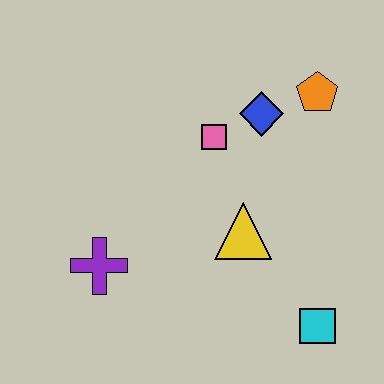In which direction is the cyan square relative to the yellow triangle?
The cyan square is below the yellow triangle.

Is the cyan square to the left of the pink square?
No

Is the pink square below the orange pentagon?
Yes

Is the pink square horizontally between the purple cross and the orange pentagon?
Yes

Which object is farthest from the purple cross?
The orange pentagon is farthest from the purple cross.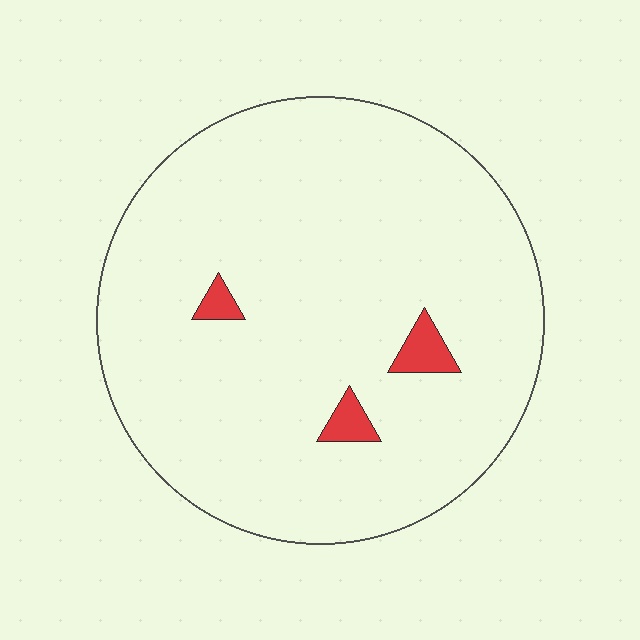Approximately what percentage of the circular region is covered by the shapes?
Approximately 5%.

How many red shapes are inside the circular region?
3.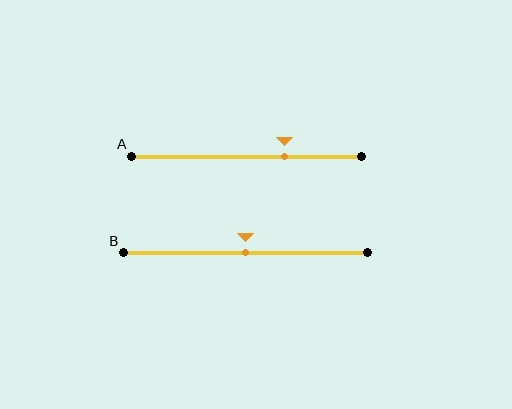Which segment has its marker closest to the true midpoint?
Segment B has its marker closest to the true midpoint.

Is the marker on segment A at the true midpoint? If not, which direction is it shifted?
No, the marker on segment A is shifted to the right by about 17% of the segment length.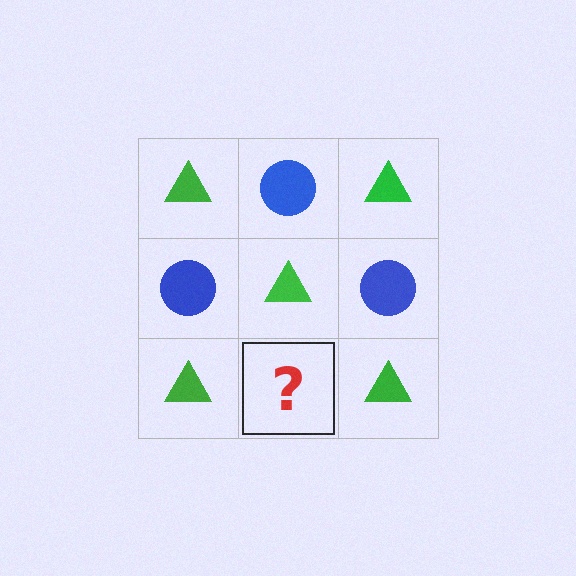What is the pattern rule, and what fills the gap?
The rule is that it alternates green triangle and blue circle in a checkerboard pattern. The gap should be filled with a blue circle.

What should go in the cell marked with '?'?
The missing cell should contain a blue circle.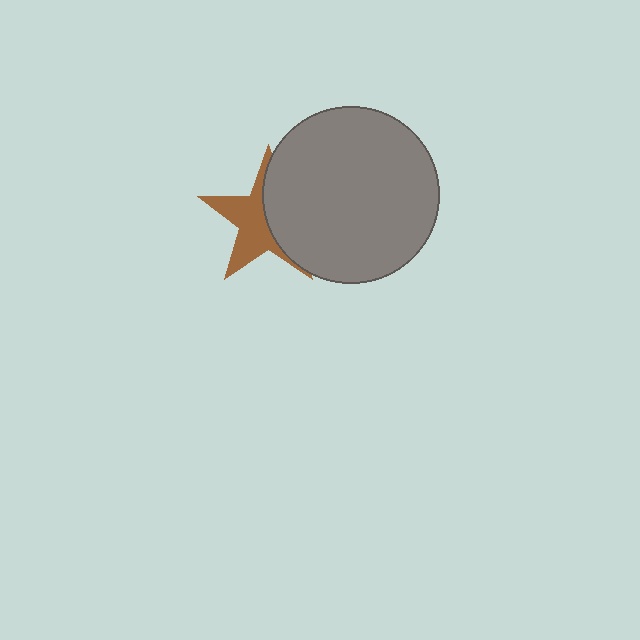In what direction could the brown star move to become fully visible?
The brown star could move left. That would shift it out from behind the gray circle entirely.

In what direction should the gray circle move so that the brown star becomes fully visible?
The gray circle should move right. That is the shortest direction to clear the overlap and leave the brown star fully visible.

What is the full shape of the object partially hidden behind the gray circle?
The partially hidden object is a brown star.